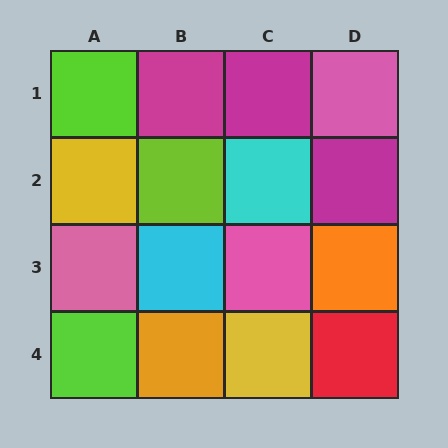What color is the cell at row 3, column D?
Orange.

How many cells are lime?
3 cells are lime.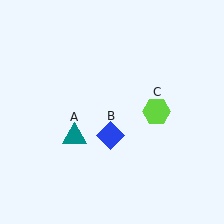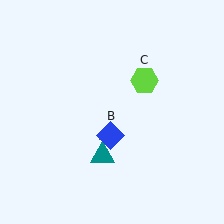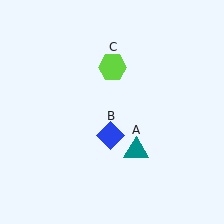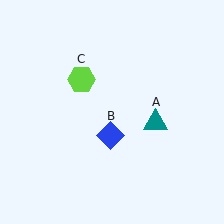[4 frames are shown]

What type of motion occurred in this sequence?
The teal triangle (object A), lime hexagon (object C) rotated counterclockwise around the center of the scene.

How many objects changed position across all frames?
2 objects changed position: teal triangle (object A), lime hexagon (object C).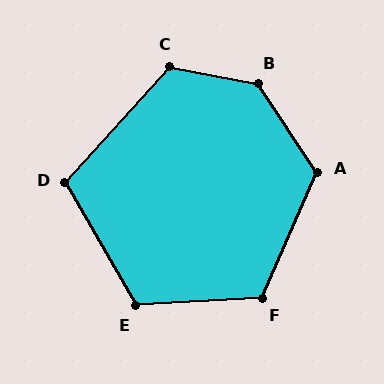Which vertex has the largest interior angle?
B, at approximately 134 degrees.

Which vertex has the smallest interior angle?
D, at approximately 108 degrees.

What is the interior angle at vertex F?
Approximately 117 degrees (obtuse).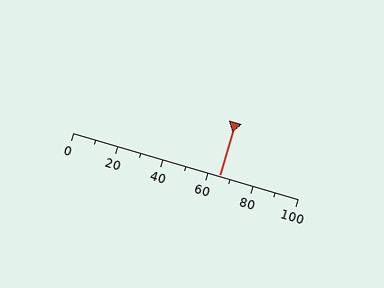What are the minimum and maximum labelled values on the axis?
The axis runs from 0 to 100.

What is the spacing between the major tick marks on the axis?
The major ticks are spaced 20 apart.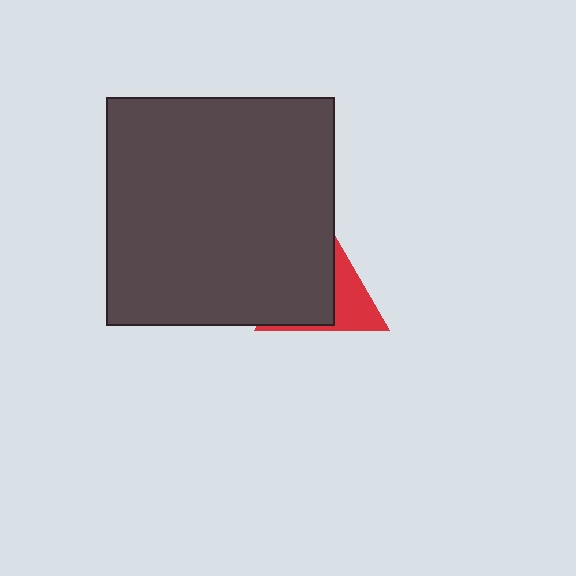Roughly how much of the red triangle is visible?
A small part of it is visible (roughly 38%).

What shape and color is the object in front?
The object in front is a dark gray square.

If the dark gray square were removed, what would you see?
You would see the complete red triangle.